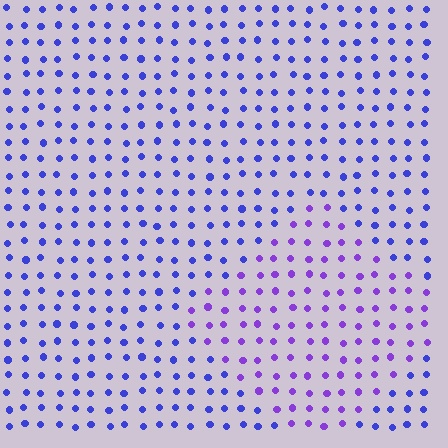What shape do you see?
I see a diamond.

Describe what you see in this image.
The image is filled with small blue elements in a uniform arrangement. A diamond-shaped region is visible where the elements are tinted to a slightly different hue, forming a subtle color boundary.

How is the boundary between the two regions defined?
The boundary is defined purely by a slight shift in hue (about 33 degrees). Spacing, size, and orientation are identical on both sides.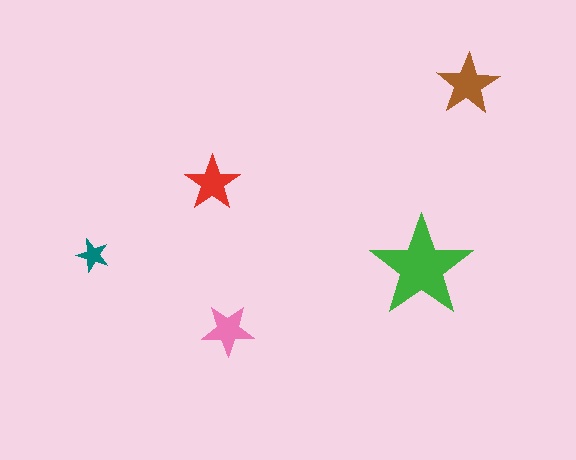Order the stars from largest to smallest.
the green one, the brown one, the red one, the pink one, the teal one.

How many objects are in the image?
There are 5 objects in the image.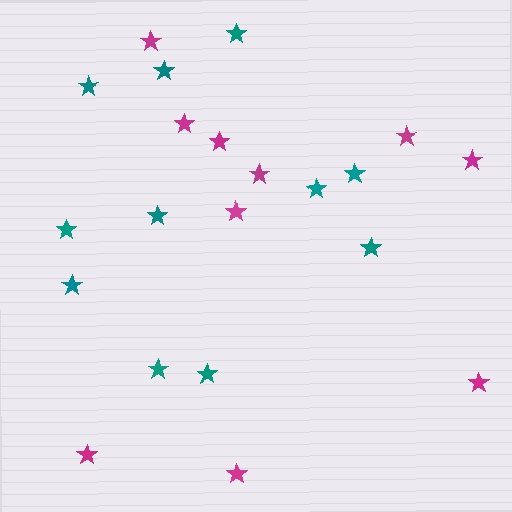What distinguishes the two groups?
There are 2 groups: one group of teal stars (11) and one group of magenta stars (10).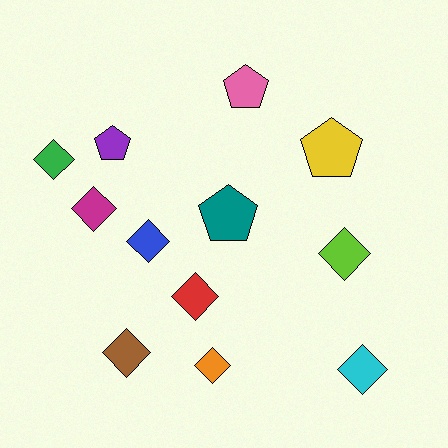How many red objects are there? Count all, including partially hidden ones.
There is 1 red object.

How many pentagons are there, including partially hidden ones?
There are 4 pentagons.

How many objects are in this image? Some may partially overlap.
There are 12 objects.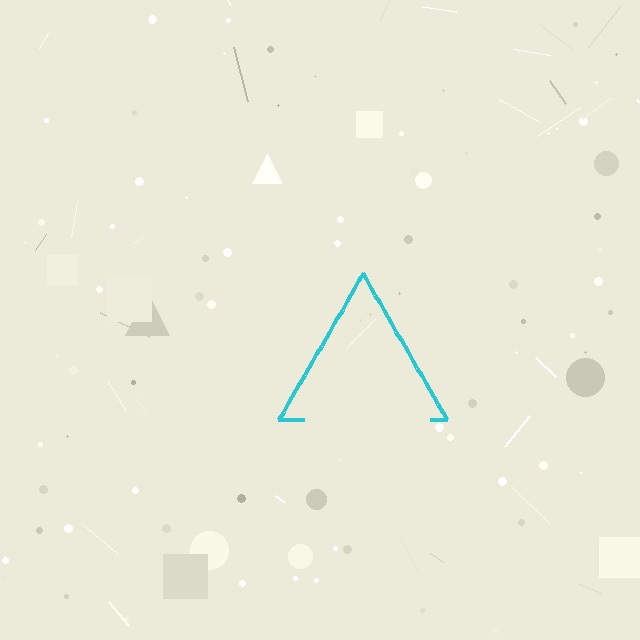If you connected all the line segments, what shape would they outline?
They would outline a triangle.